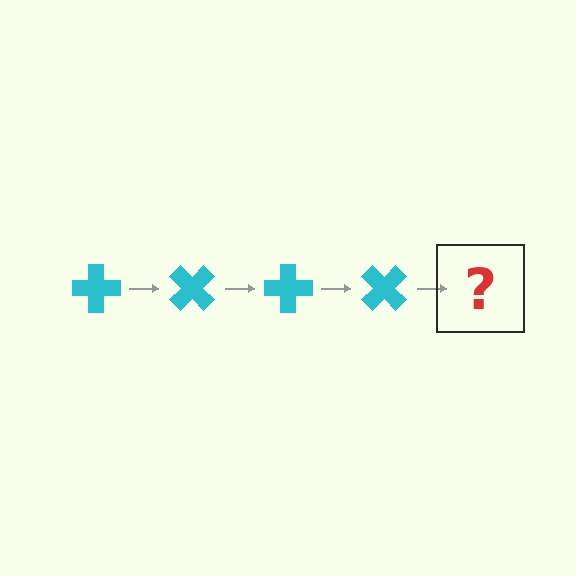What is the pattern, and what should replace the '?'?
The pattern is that the cross rotates 45 degrees each step. The '?' should be a cyan cross rotated 180 degrees.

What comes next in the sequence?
The next element should be a cyan cross rotated 180 degrees.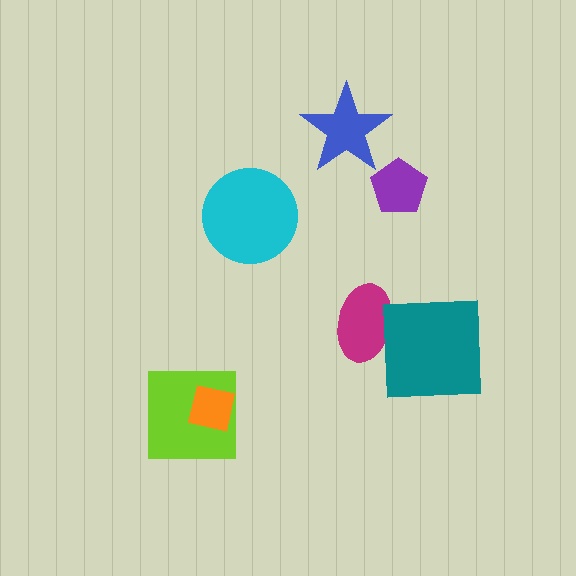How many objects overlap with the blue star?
0 objects overlap with the blue star.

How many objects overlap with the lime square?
1 object overlaps with the lime square.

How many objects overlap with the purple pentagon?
0 objects overlap with the purple pentagon.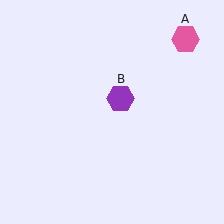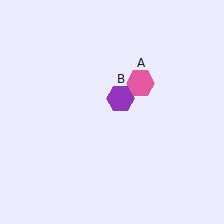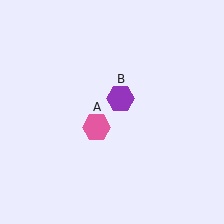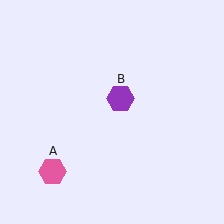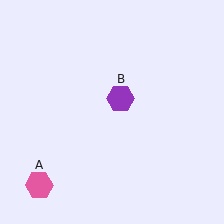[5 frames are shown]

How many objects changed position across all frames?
1 object changed position: pink hexagon (object A).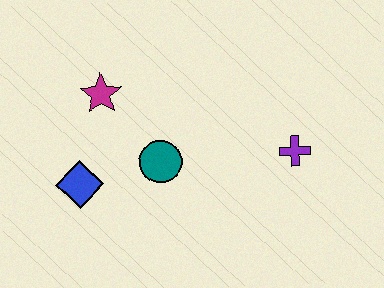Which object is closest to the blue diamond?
The teal circle is closest to the blue diamond.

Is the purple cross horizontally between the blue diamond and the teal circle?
No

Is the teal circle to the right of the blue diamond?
Yes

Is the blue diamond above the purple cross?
No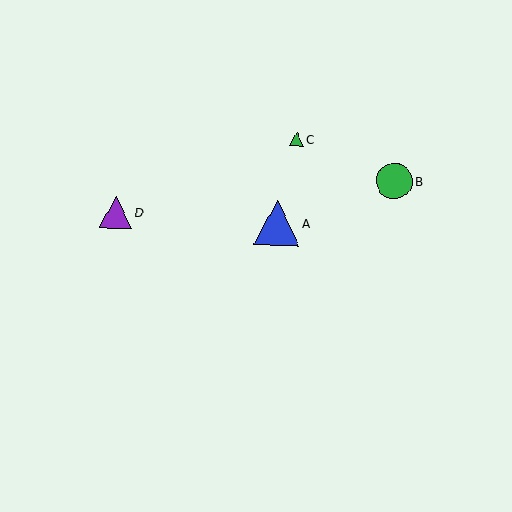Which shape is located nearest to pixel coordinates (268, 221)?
The blue triangle (labeled A) at (277, 223) is nearest to that location.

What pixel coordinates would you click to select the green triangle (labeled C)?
Click at (296, 139) to select the green triangle C.